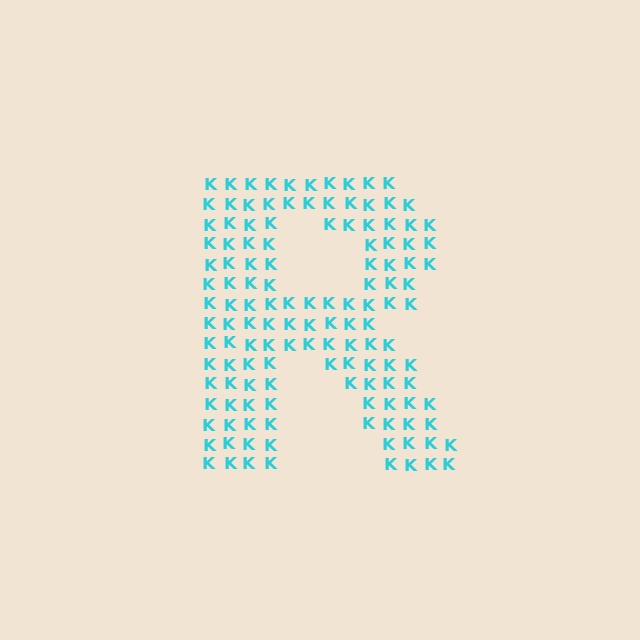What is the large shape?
The large shape is the letter R.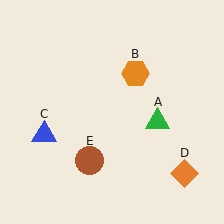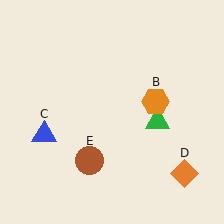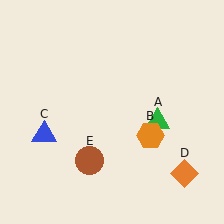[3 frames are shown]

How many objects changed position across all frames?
1 object changed position: orange hexagon (object B).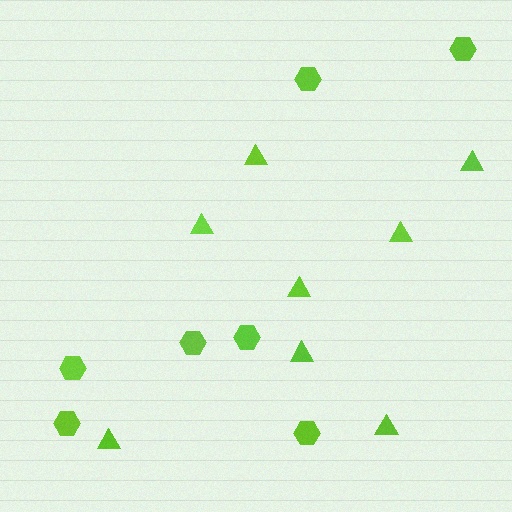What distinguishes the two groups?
There are 2 groups: one group of triangles (8) and one group of hexagons (7).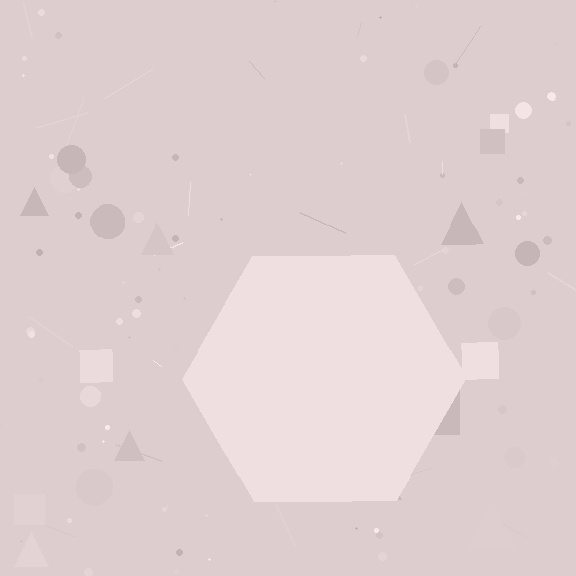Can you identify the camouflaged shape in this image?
The camouflaged shape is a hexagon.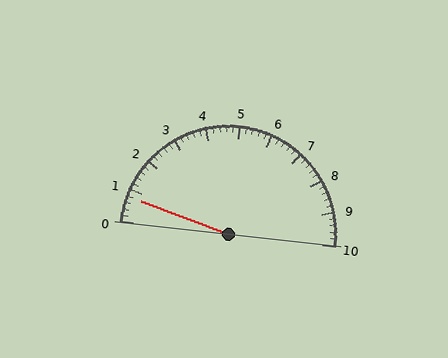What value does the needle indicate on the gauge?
The needle indicates approximately 0.8.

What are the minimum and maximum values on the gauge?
The gauge ranges from 0 to 10.